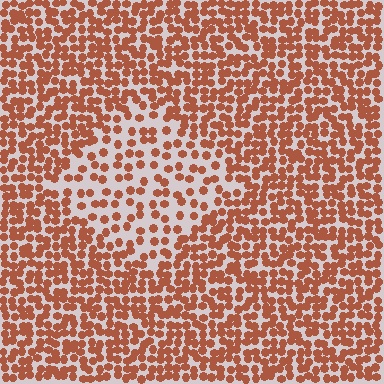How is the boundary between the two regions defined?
The boundary is defined by a change in element density (approximately 2.0x ratio). All elements are the same color, size, and shape.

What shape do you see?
I see a diamond.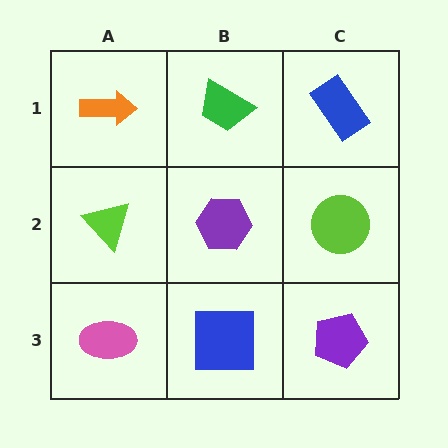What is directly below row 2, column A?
A pink ellipse.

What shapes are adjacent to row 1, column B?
A purple hexagon (row 2, column B), an orange arrow (row 1, column A), a blue rectangle (row 1, column C).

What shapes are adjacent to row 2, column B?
A green trapezoid (row 1, column B), a blue square (row 3, column B), a lime triangle (row 2, column A), a lime circle (row 2, column C).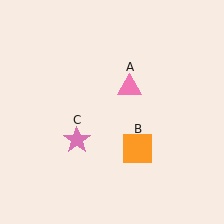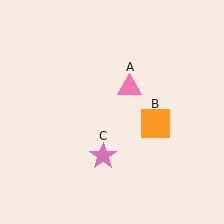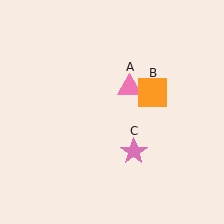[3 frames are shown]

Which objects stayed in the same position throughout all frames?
Pink triangle (object A) remained stationary.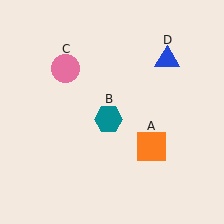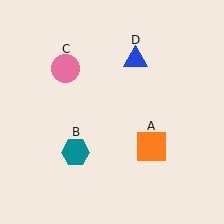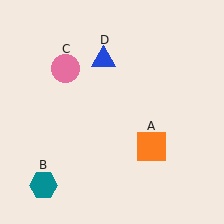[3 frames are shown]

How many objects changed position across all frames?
2 objects changed position: teal hexagon (object B), blue triangle (object D).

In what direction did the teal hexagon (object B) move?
The teal hexagon (object B) moved down and to the left.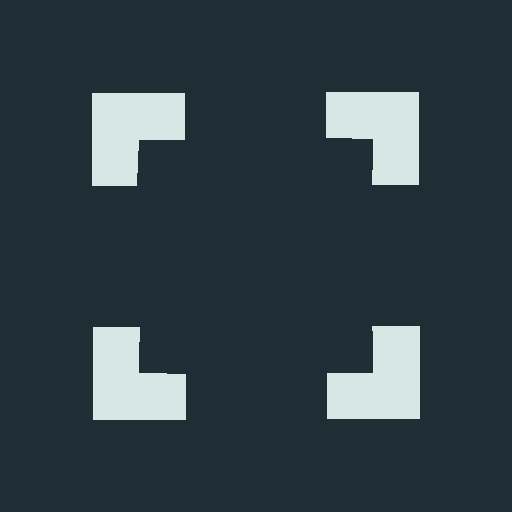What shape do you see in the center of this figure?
An illusory square — its edges are inferred from the aligned wedge cuts in the notched squares, not physically drawn.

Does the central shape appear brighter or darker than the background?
It typically appears slightly darker than the background, even though no actual brightness change is drawn.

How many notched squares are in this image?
There are 4 — one at each vertex of the illusory square.